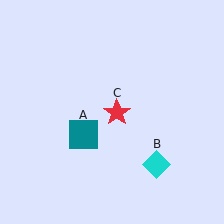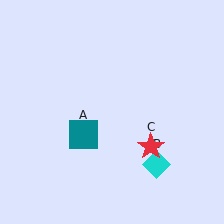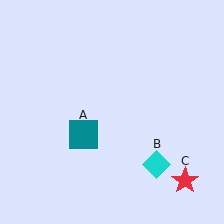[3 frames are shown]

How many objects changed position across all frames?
1 object changed position: red star (object C).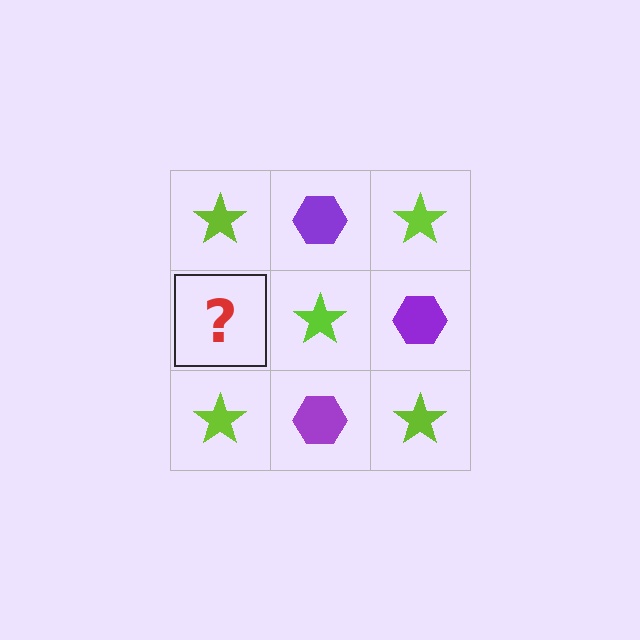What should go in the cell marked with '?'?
The missing cell should contain a purple hexagon.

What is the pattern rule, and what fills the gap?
The rule is that it alternates lime star and purple hexagon in a checkerboard pattern. The gap should be filled with a purple hexagon.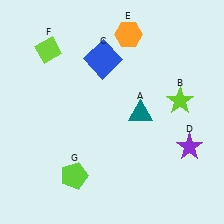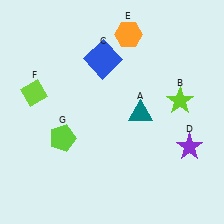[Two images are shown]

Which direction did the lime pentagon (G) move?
The lime pentagon (G) moved up.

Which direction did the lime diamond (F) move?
The lime diamond (F) moved down.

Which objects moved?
The objects that moved are: the lime diamond (F), the lime pentagon (G).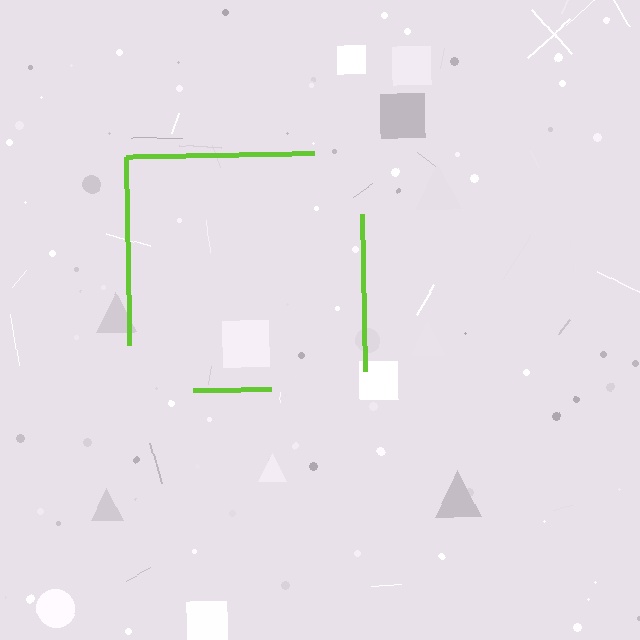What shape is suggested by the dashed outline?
The dashed outline suggests a square.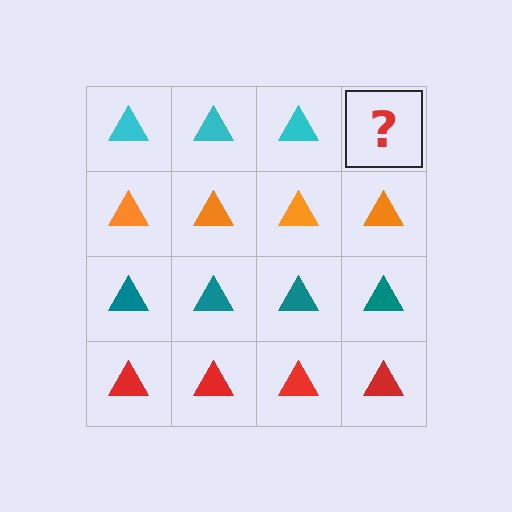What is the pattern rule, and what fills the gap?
The rule is that each row has a consistent color. The gap should be filled with a cyan triangle.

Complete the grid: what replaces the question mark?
The question mark should be replaced with a cyan triangle.